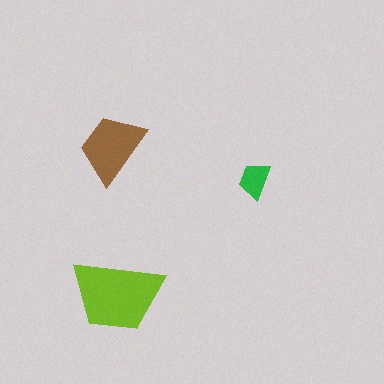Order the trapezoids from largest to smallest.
the lime one, the brown one, the green one.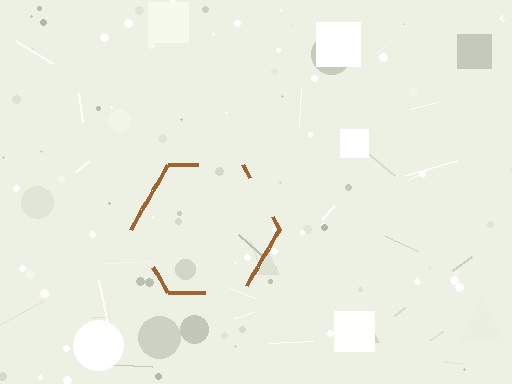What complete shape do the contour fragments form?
The contour fragments form a hexagon.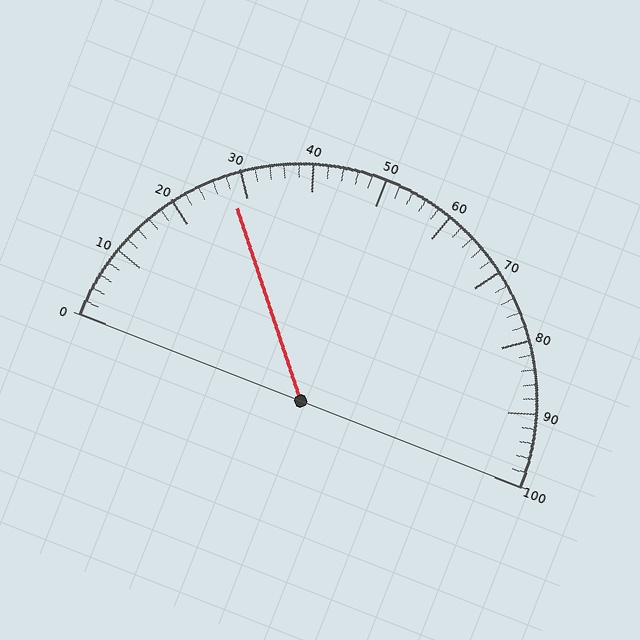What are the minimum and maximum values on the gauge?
The gauge ranges from 0 to 100.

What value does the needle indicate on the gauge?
The needle indicates approximately 28.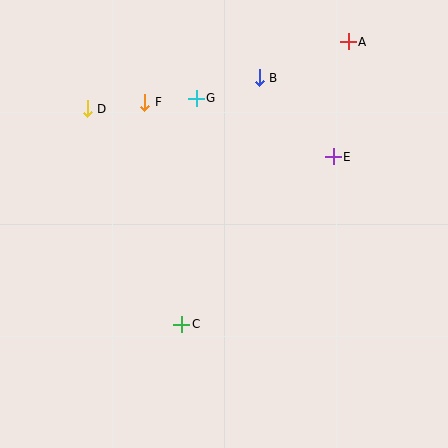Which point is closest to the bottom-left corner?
Point C is closest to the bottom-left corner.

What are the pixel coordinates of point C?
Point C is at (182, 324).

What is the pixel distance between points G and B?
The distance between G and B is 67 pixels.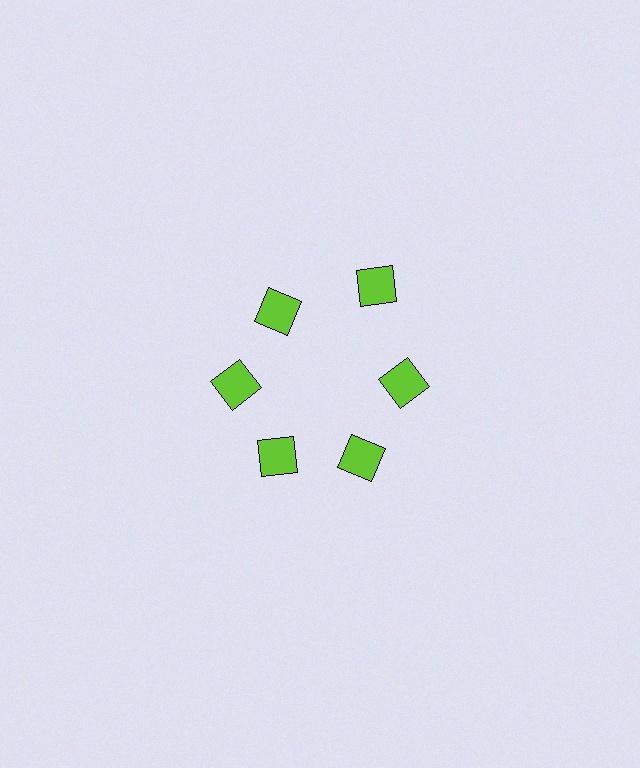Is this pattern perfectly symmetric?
No. The 6 lime squares are arranged in a ring, but one element near the 1 o'clock position is pushed outward from the center, breaking the 6-fold rotational symmetry.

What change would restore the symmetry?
The symmetry would be restored by moving it inward, back onto the ring so that all 6 squares sit at equal angles and equal distance from the center.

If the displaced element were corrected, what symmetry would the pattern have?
It would have 6-fold rotational symmetry — the pattern would map onto itself every 60 degrees.